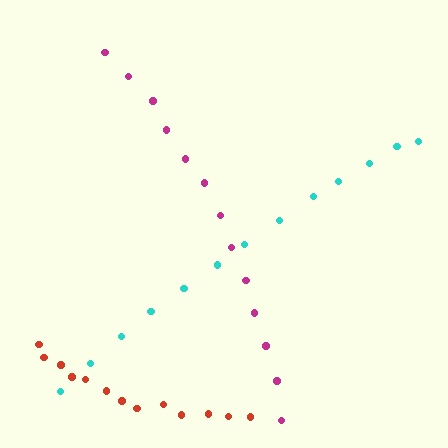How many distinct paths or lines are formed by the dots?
There are 3 distinct paths.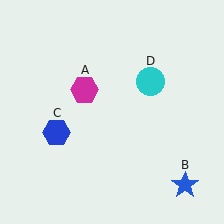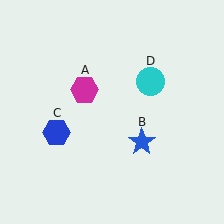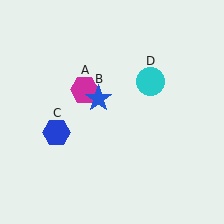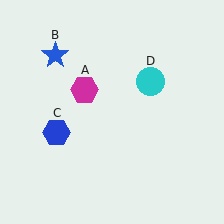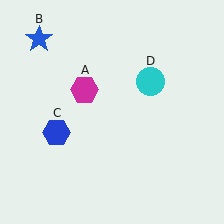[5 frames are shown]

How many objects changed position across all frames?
1 object changed position: blue star (object B).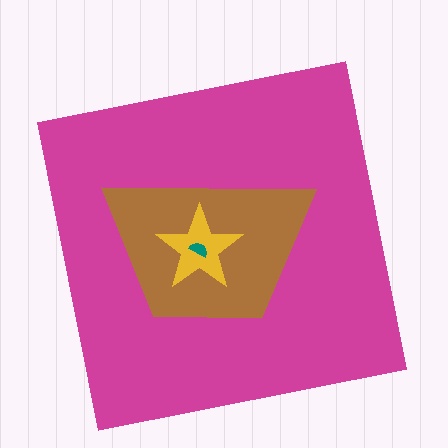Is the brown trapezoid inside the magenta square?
Yes.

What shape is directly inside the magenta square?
The brown trapezoid.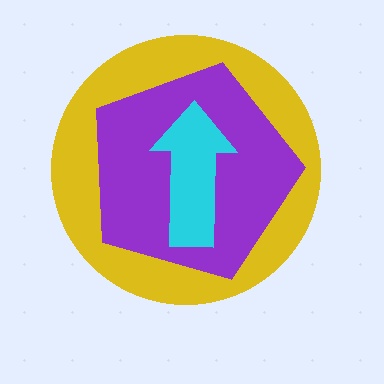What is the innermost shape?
The cyan arrow.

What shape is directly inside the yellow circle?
The purple pentagon.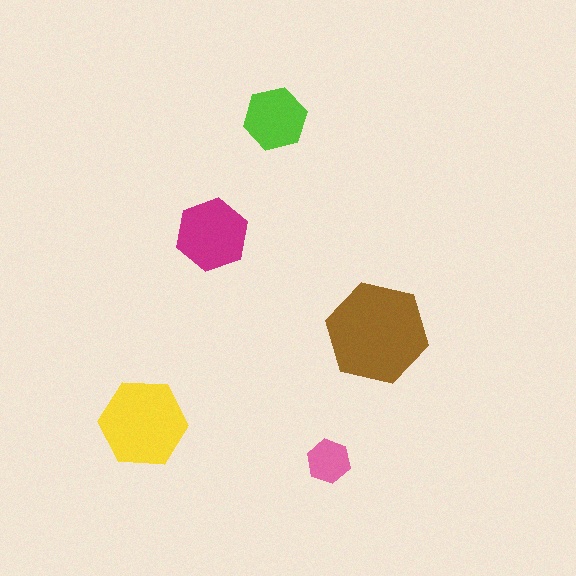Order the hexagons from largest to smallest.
the brown one, the yellow one, the magenta one, the lime one, the pink one.